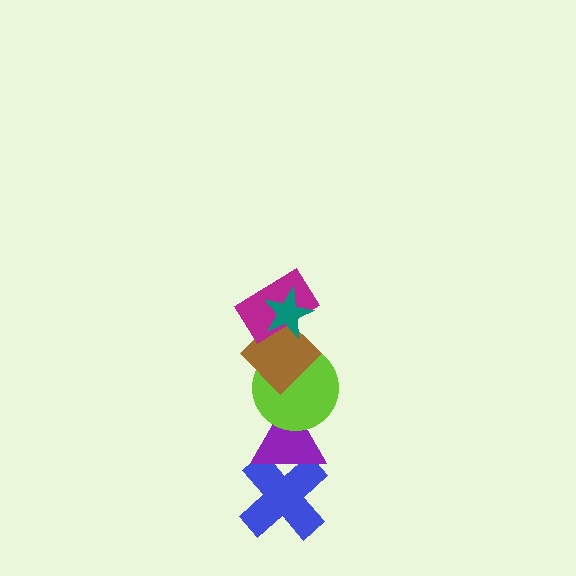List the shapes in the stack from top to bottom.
From top to bottom: the teal star, the magenta rectangle, the brown diamond, the lime circle, the purple triangle, the blue cross.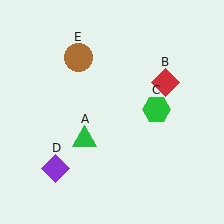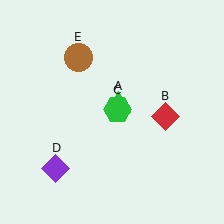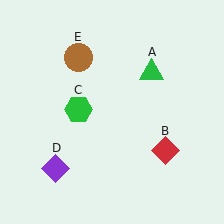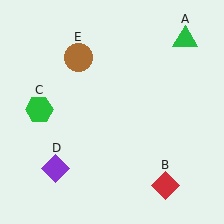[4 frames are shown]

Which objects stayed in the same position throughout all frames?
Purple diamond (object D) and brown circle (object E) remained stationary.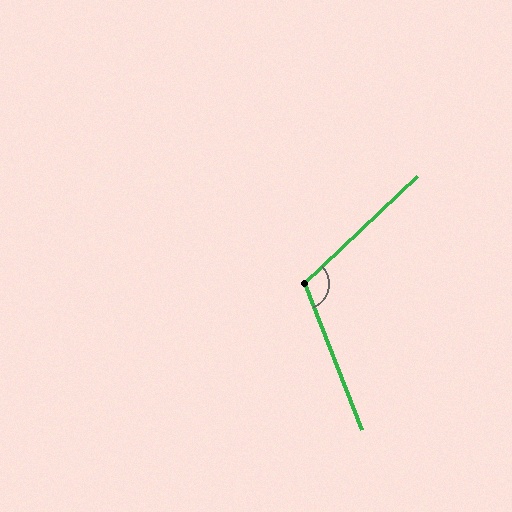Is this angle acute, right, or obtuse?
It is obtuse.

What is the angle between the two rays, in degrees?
Approximately 112 degrees.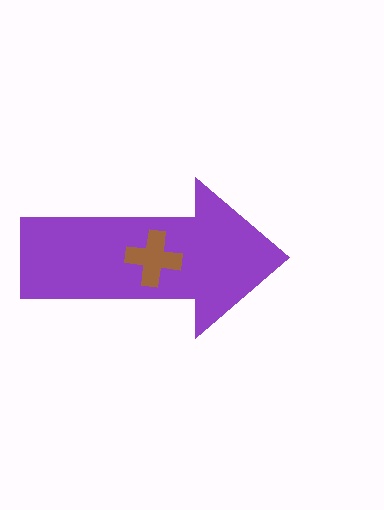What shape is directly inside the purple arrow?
The brown cross.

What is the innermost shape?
The brown cross.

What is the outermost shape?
The purple arrow.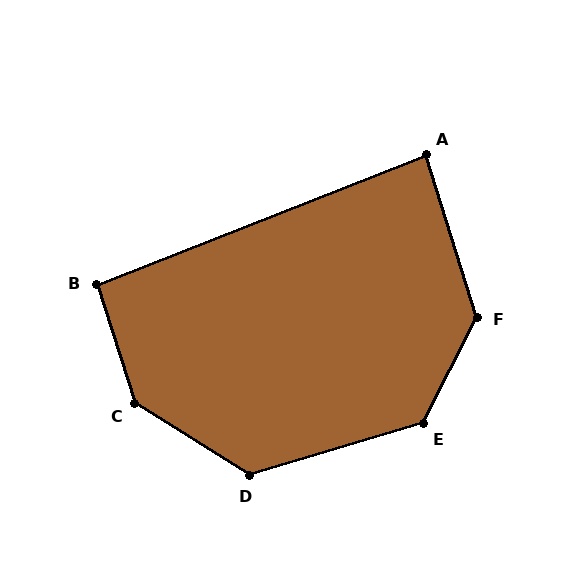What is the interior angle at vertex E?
Approximately 134 degrees (obtuse).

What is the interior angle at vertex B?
Approximately 93 degrees (approximately right).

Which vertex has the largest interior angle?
C, at approximately 140 degrees.